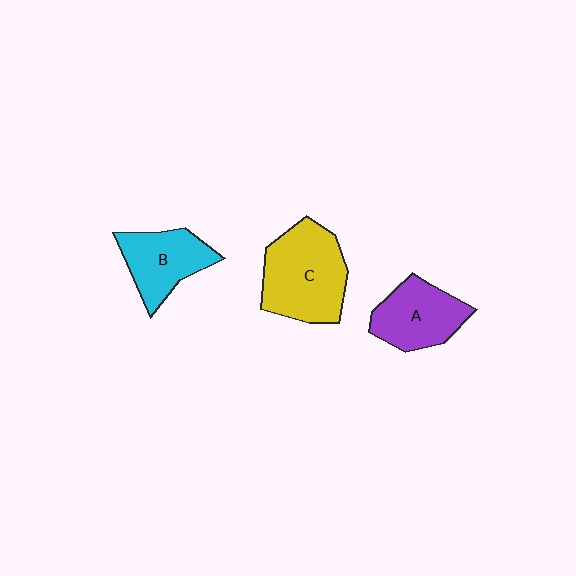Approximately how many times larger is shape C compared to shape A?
Approximately 1.4 times.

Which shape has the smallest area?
Shape B (cyan).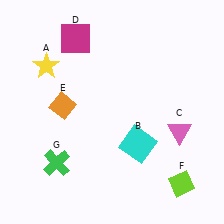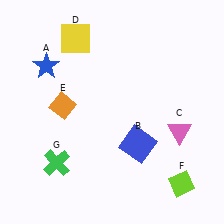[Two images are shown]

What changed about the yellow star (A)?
In Image 1, A is yellow. In Image 2, it changed to blue.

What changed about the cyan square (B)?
In Image 1, B is cyan. In Image 2, it changed to blue.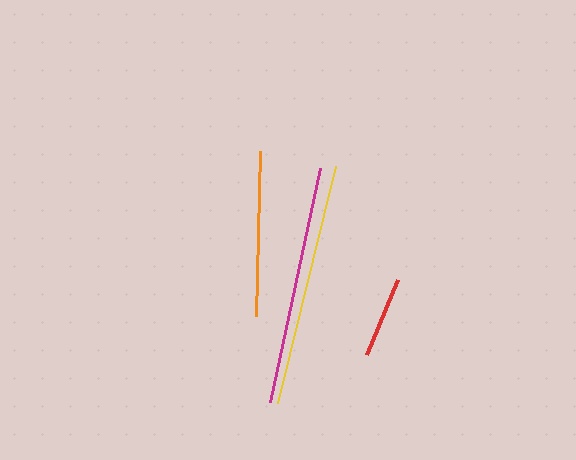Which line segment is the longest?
The yellow line is the longest at approximately 244 pixels.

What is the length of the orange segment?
The orange segment is approximately 165 pixels long.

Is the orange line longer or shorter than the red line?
The orange line is longer than the red line.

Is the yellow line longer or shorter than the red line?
The yellow line is longer than the red line.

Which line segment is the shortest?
The red line is the shortest at approximately 82 pixels.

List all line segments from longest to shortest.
From longest to shortest: yellow, magenta, orange, red.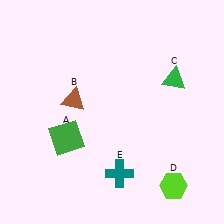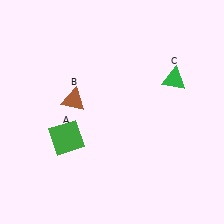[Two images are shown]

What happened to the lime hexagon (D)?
The lime hexagon (D) was removed in Image 2. It was in the bottom-right area of Image 1.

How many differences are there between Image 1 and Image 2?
There are 2 differences between the two images.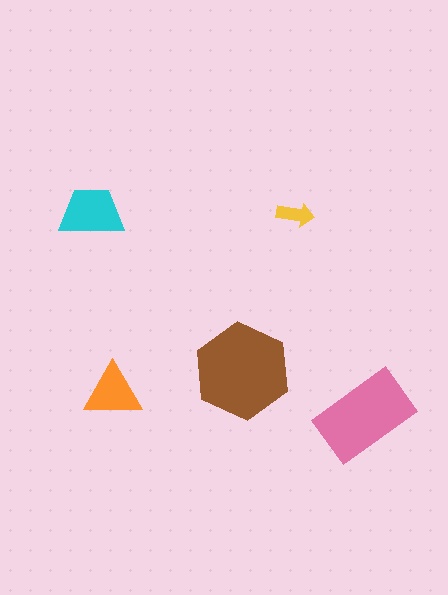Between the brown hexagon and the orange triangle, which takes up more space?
The brown hexagon.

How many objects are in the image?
There are 5 objects in the image.